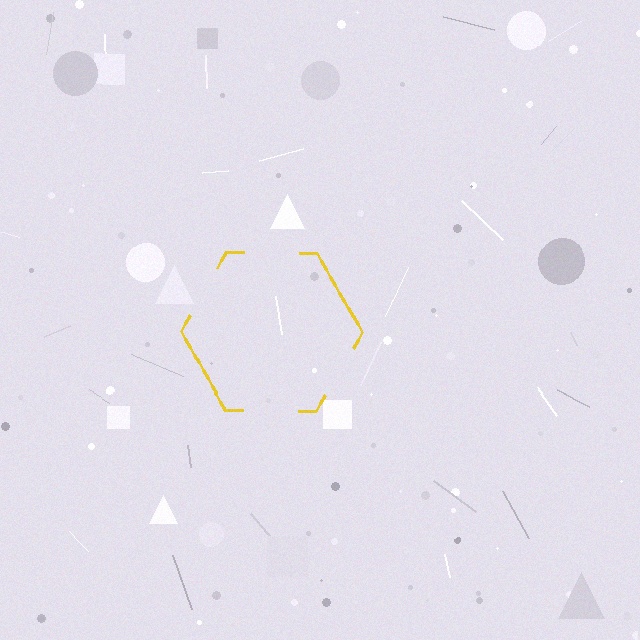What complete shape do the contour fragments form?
The contour fragments form a hexagon.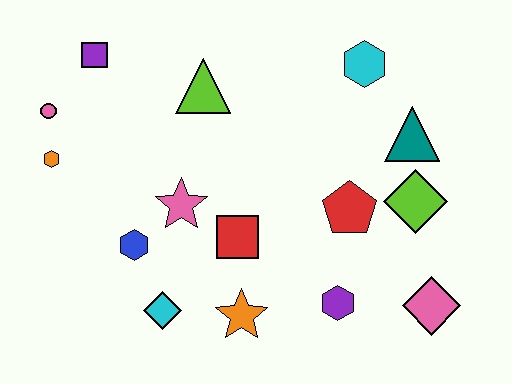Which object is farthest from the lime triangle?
The pink diamond is farthest from the lime triangle.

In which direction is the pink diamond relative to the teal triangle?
The pink diamond is below the teal triangle.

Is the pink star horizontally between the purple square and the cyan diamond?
No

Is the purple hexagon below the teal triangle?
Yes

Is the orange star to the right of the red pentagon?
No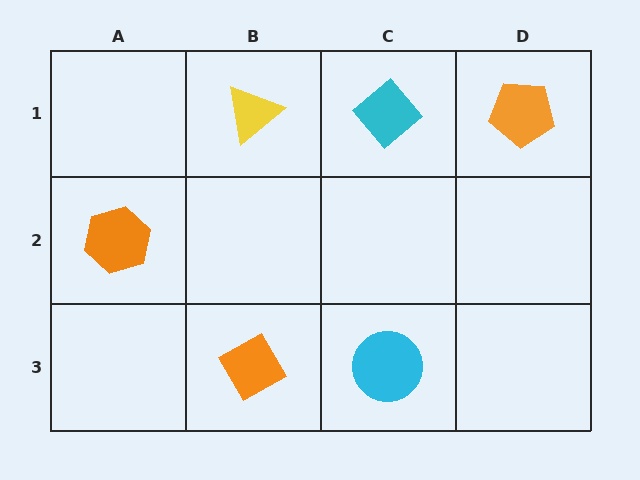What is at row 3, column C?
A cyan circle.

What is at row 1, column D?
An orange pentagon.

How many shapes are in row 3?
2 shapes.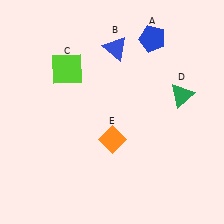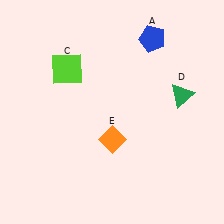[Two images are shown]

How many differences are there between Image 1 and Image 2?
There is 1 difference between the two images.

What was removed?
The blue triangle (B) was removed in Image 2.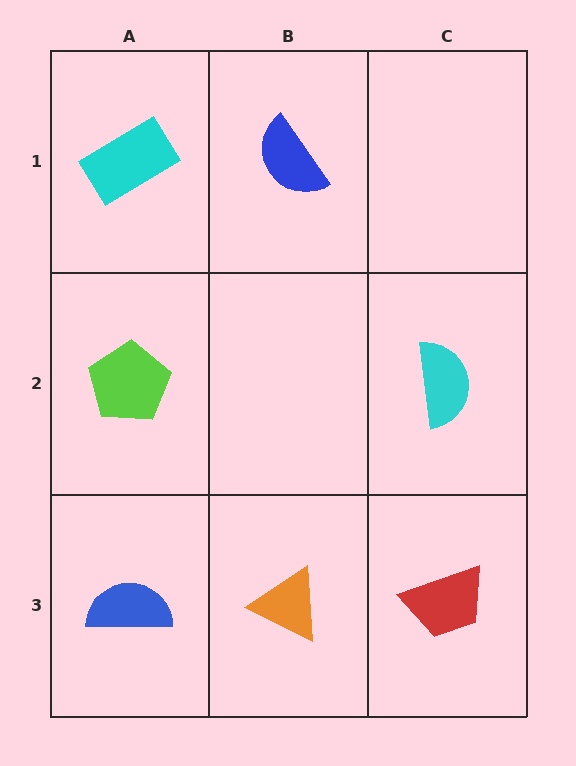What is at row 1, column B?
A blue semicircle.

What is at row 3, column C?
A red trapezoid.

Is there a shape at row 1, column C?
No, that cell is empty.